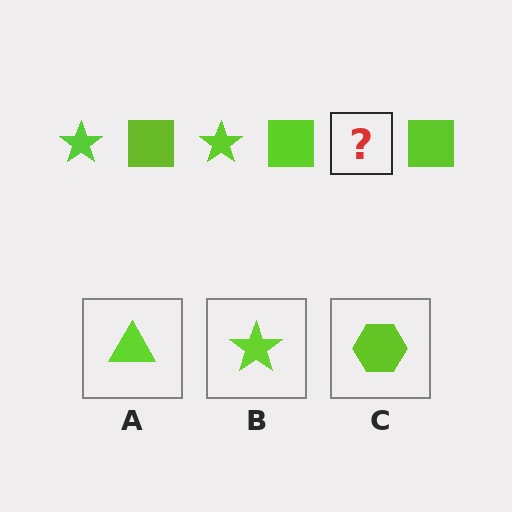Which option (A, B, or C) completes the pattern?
B.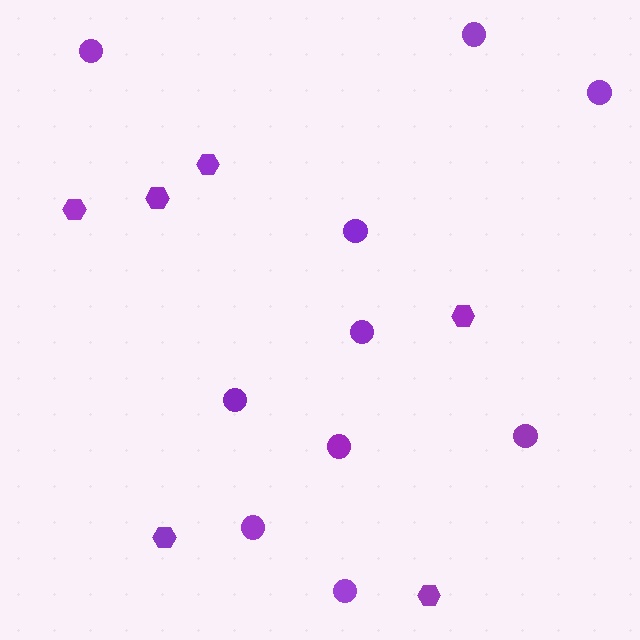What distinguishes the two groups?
There are 2 groups: one group of circles (10) and one group of hexagons (6).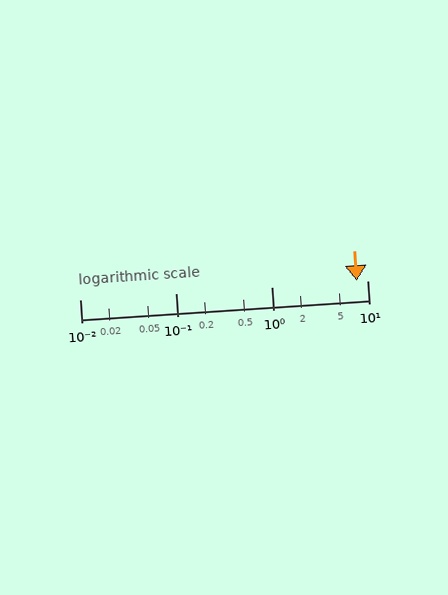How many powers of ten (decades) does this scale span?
The scale spans 3 decades, from 0.01 to 10.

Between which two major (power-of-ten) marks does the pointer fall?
The pointer is between 1 and 10.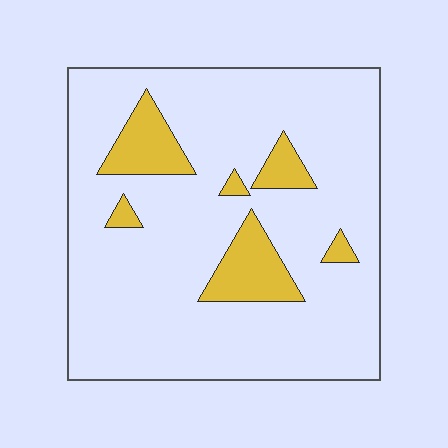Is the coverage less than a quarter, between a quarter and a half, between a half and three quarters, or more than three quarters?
Less than a quarter.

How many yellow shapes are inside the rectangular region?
6.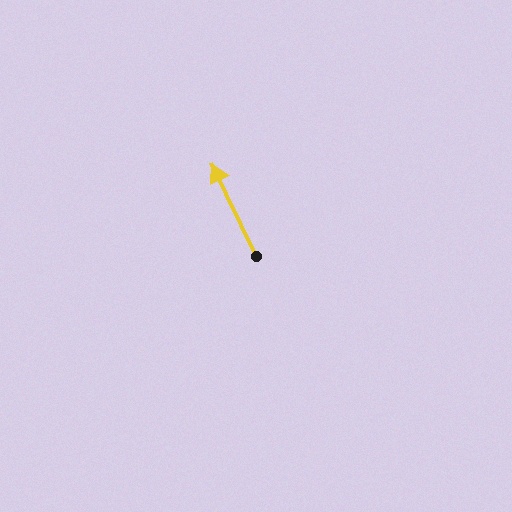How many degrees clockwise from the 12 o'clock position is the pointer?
Approximately 335 degrees.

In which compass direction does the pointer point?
Northwest.